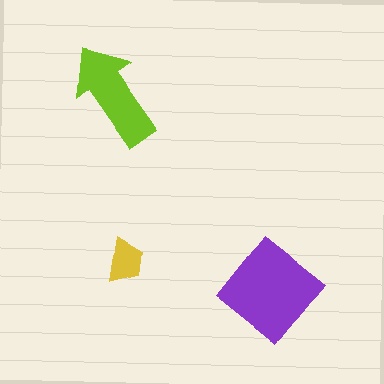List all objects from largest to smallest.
The purple diamond, the lime arrow, the yellow trapezoid.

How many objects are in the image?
There are 3 objects in the image.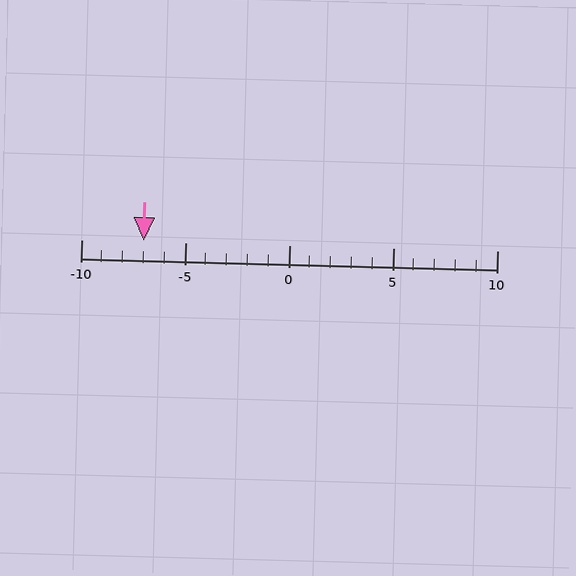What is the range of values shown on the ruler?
The ruler shows values from -10 to 10.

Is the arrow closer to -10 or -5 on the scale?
The arrow is closer to -5.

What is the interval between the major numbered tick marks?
The major tick marks are spaced 5 units apart.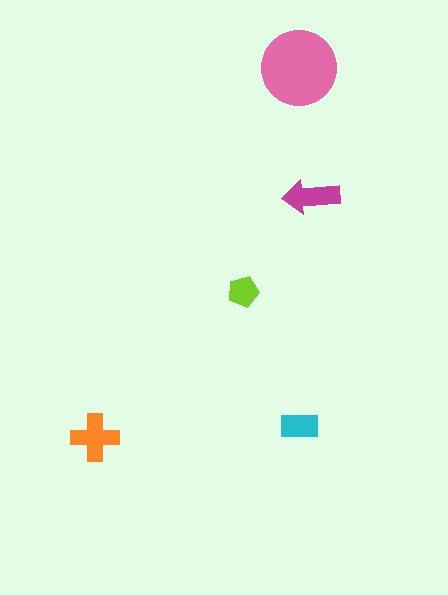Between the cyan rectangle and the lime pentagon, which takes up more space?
The cyan rectangle.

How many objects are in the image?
There are 5 objects in the image.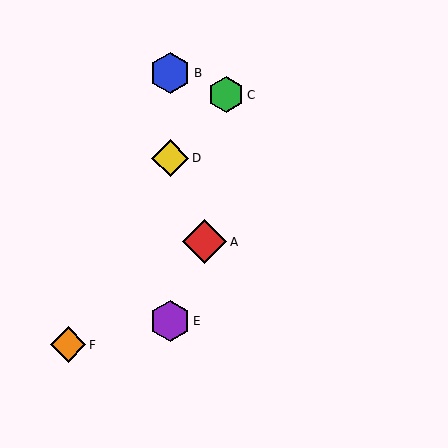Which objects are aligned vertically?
Objects B, D, E are aligned vertically.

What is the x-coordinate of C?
Object C is at x≈226.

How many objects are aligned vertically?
3 objects (B, D, E) are aligned vertically.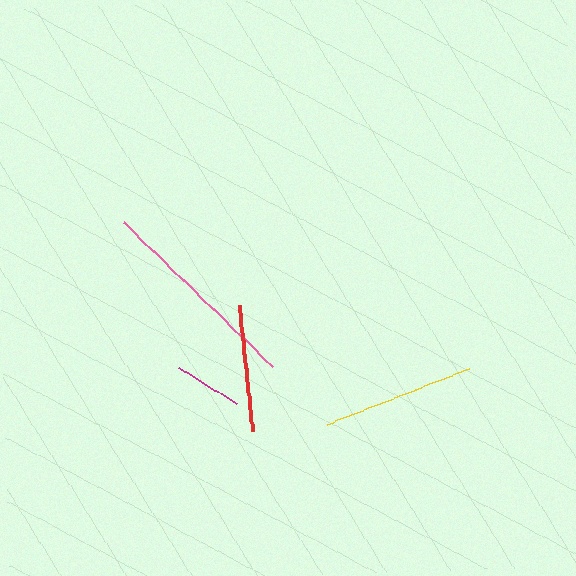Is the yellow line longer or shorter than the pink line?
The pink line is longer than the yellow line.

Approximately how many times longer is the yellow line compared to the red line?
The yellow line is approximately 1.2 times the length of the red line.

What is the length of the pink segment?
The pink segment is approximately 207 pixels long.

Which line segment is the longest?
The pink line is the longest at approximately 207 pixels.